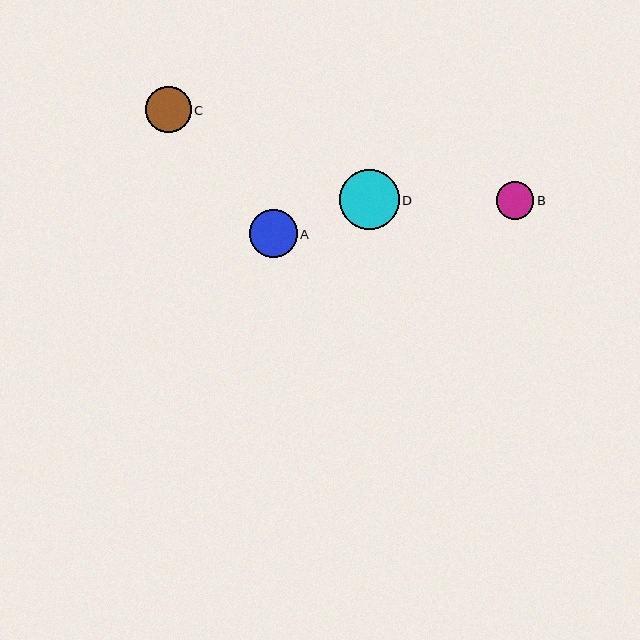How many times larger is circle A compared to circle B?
Circle A is approximately 1.3 times the size of circle B.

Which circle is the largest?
Circle D is the largest with a size of approximately 60 pixels.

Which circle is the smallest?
Circle B is the smallest with a size of approximately 38 pixels.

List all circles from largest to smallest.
From largest to smallest: D, A, C, B.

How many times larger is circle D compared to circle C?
Circle D is approximately 1.3 times the size of circle C.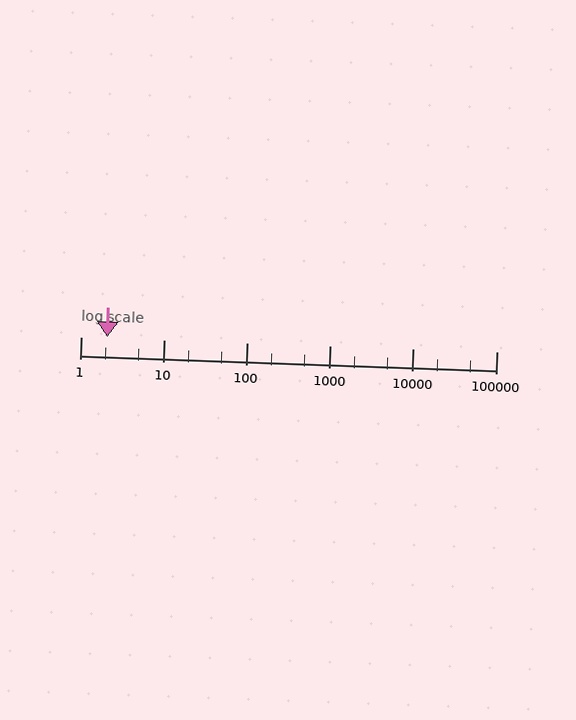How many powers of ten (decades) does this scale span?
The scale spans 5 decades, from 1 to 100000.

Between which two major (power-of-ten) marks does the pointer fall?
The pointer is between 1 and 10.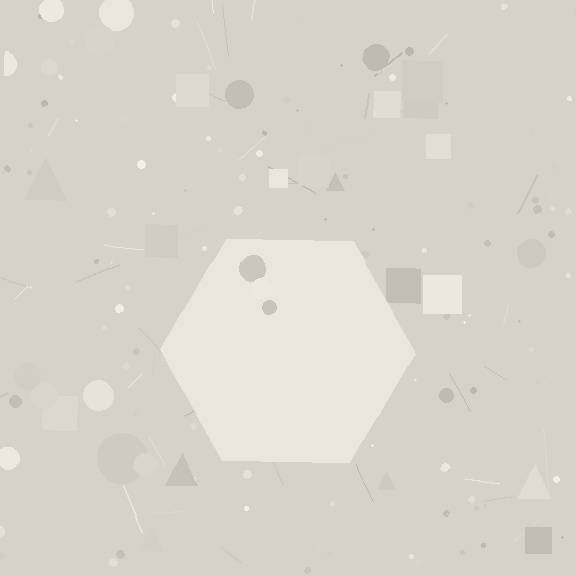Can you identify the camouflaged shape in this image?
The camouflaged shape is a hexagon.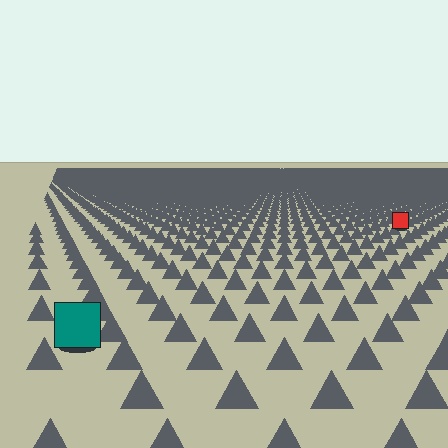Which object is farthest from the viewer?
The red square is farthest from the viewer. It appears smaller and the ground texture around it is denser.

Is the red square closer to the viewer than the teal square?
No. The teal square is closer — you can tell from the texture gradient: the ground texture is coarser near it.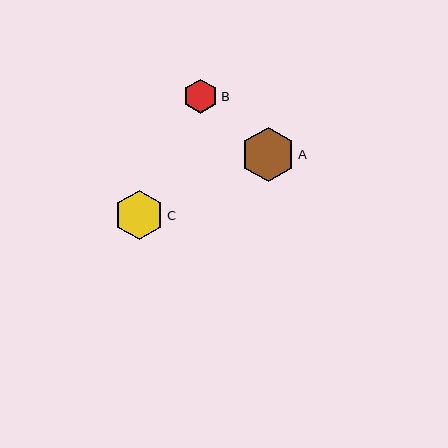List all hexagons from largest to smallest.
From largest to smallest: A, C, B.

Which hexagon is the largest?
Hexagon A is the largest with a size of approximately 54 pixels.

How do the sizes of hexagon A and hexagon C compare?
Hexagon A and hexagon C are approximately the same size.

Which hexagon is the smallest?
Hexagon B is the smallest with a size of approximately 34 pixels.